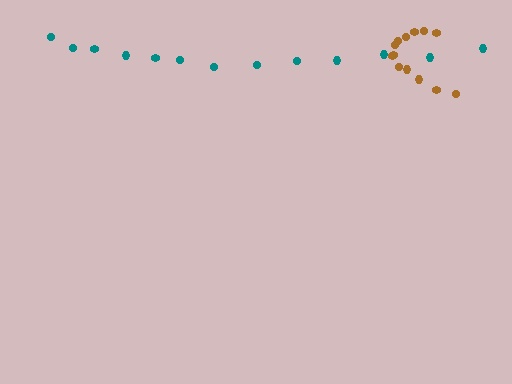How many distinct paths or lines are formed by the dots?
There are 2 distinct paths.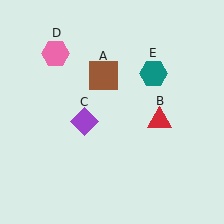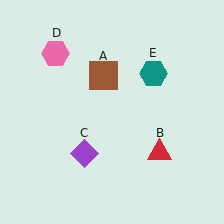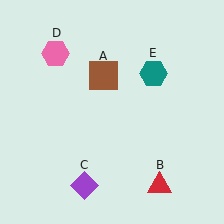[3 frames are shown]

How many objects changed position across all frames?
2 objects changed position: red triangle (object B), purple diamond (object C).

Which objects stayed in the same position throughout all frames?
Brown square (object A) and pink hexagon (object D) and teal hexagon (object E) remained stationary.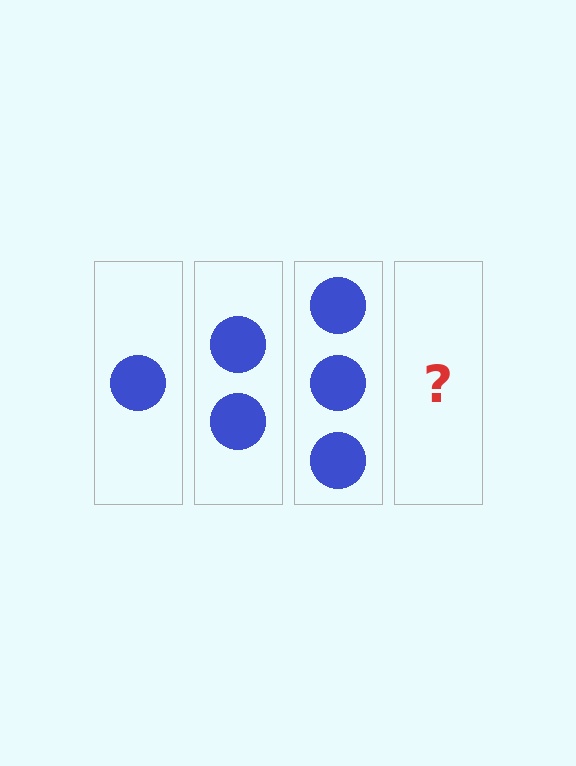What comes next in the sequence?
The next element should be 4 circles.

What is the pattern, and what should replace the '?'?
The pattern is that each step adds one more circle. The '?' should be 4 circles.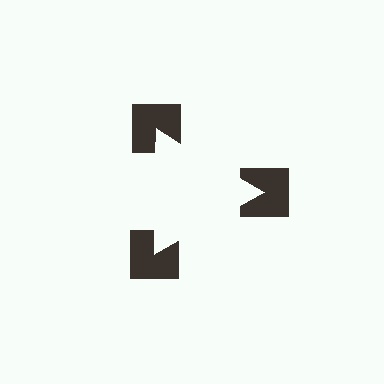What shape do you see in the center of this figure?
An illusory triangle — its edges are inferred from the aligned wedge cuts in the notched squares, not physically drawn.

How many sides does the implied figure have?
3 sides.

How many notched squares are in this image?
There are 3 — one at each vertex of the illusory triangle.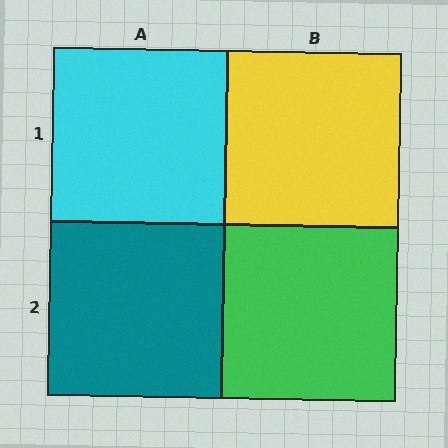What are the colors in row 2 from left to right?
Teal, green.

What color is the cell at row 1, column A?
Cyan.